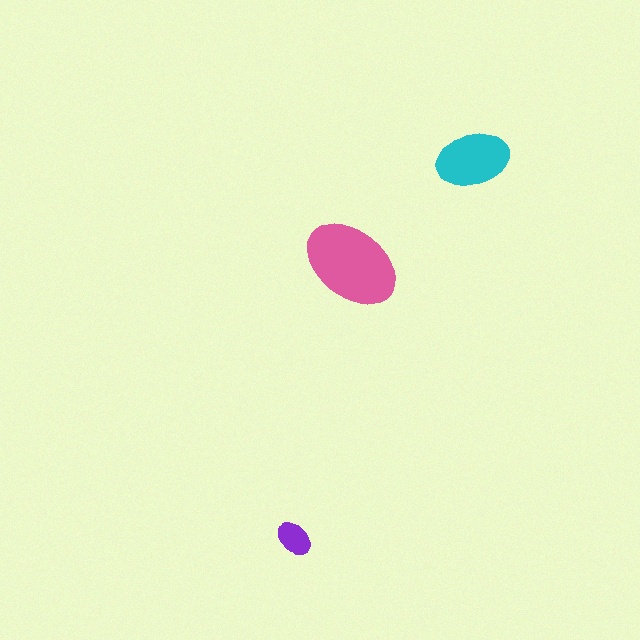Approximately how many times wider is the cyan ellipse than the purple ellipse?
About 2 times wider.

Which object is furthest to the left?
The purple ellipse is leftmost.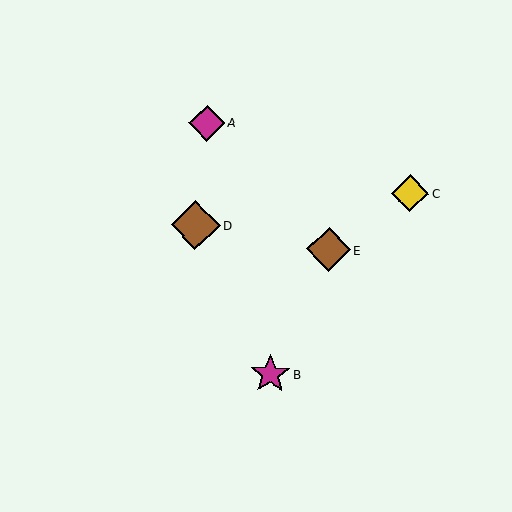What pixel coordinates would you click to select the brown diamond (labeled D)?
Click at (195, 225) to select the brown diamond D.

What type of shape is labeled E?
Shape E is a brown diamond.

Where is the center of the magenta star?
The center of the magenta star is at (270, 374).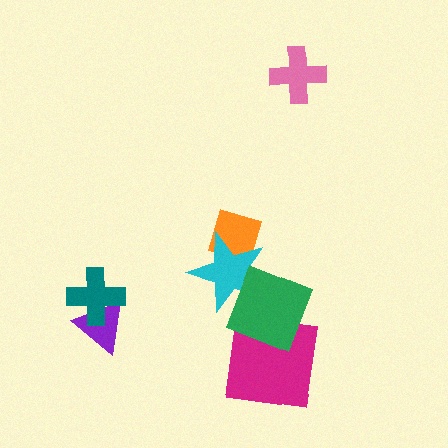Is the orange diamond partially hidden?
Yes, it is partially covered by another shape.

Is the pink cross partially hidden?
No, no other shape covers it.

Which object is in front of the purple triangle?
The teal cross is in front of the purple triangle.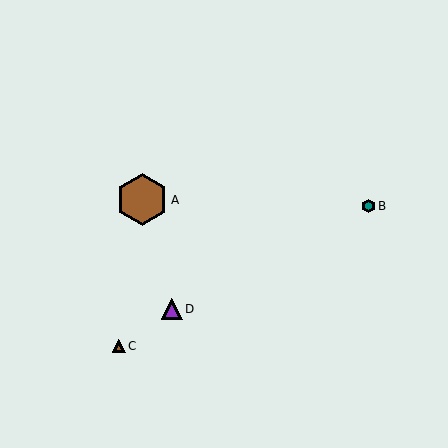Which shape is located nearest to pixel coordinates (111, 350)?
The brown triangle (labeled C) at (119, 346) is nearest to that location.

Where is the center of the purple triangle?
The center of the purple triangle is at (172, 309).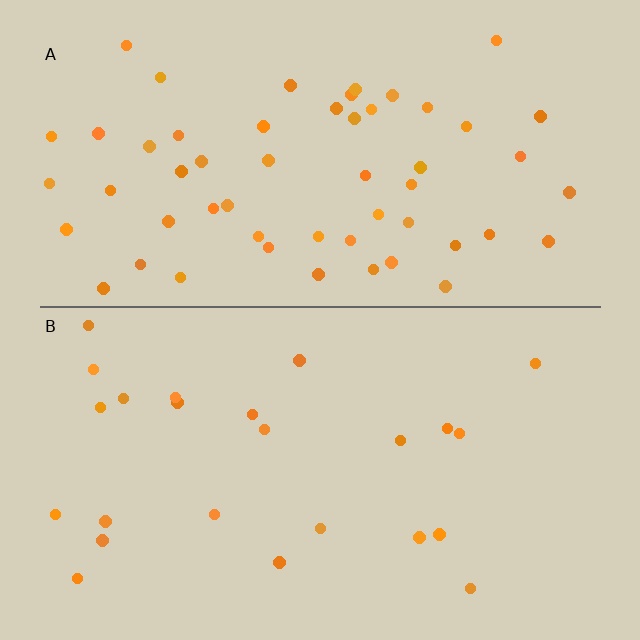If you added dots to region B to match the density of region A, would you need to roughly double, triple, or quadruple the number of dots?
Approximately double.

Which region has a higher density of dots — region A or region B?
A (the top).